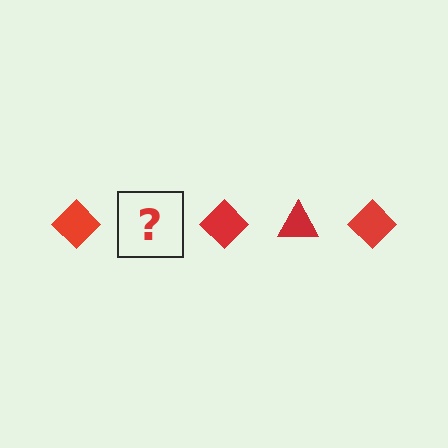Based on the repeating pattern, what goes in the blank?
The blank should be a red triangle.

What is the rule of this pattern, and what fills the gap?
The rule is that the pattern cycles through diamond, triangle shapes in red. The gap should be filled with a red triangle.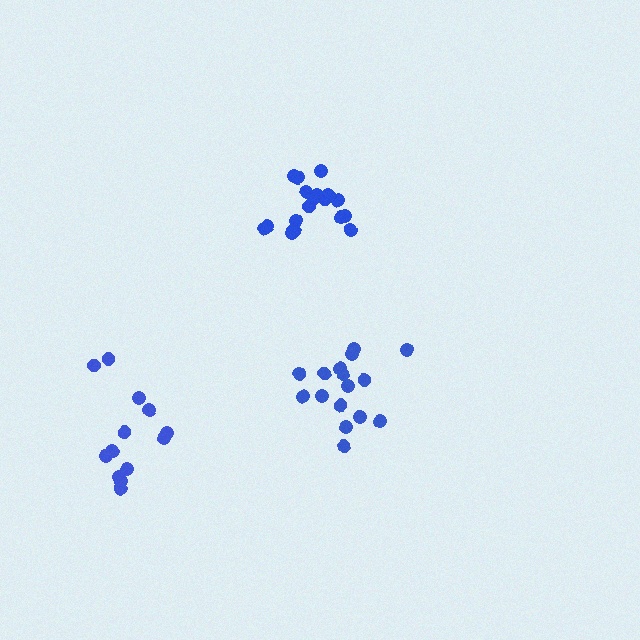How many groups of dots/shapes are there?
There are 3 groups.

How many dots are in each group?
Group 1: 18 dots, Group 2: 16 dots, Group 3: 13 dots (47 total).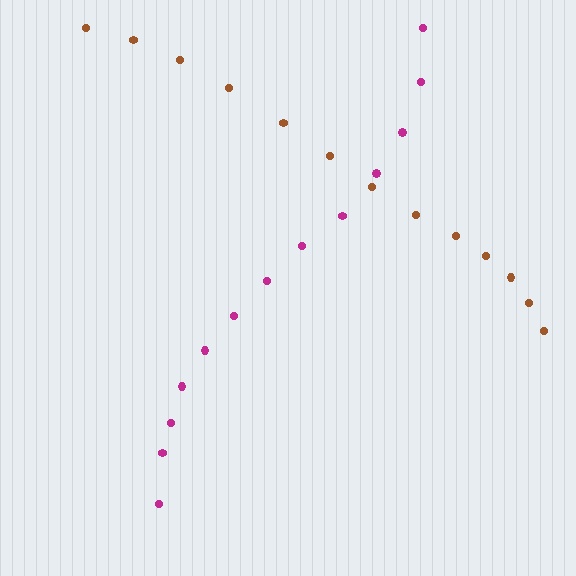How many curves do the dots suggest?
There are 2 distinct paths.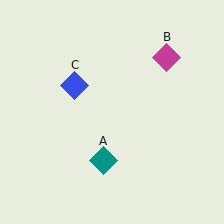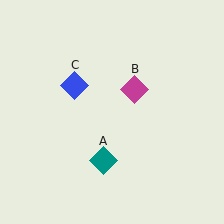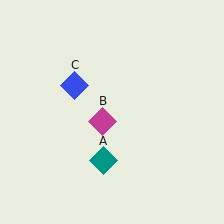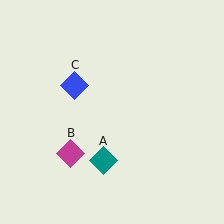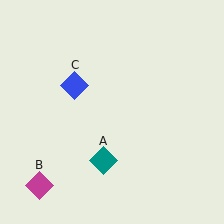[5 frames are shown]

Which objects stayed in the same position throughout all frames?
Teal diamond (object A) and blue diamond (object C) remained stationary.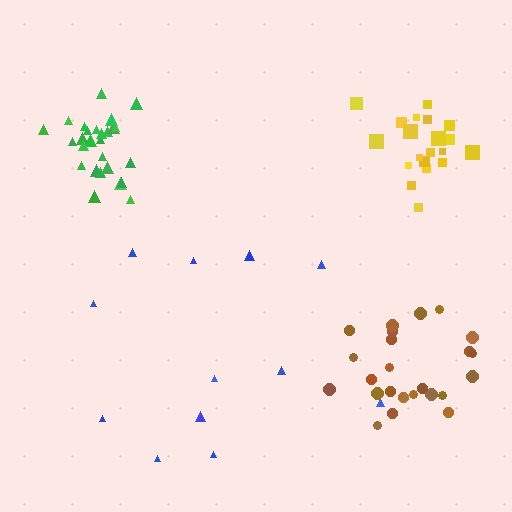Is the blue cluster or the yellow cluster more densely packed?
Yellow.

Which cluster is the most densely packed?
Green.